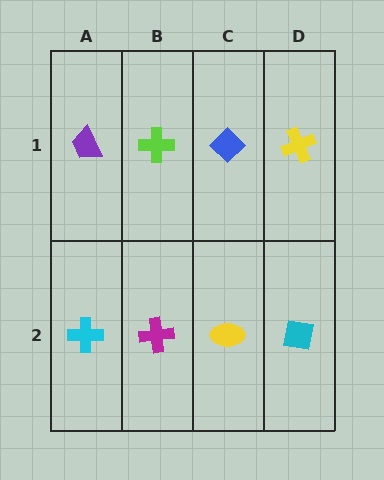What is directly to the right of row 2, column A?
A magenta cross.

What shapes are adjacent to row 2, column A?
A purple trapezoid (row 1, column A), a magenta cross (row 2, column B).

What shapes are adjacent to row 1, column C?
A yellow ellipse (row 2, column C), a lime cross (row 1, column B), a yellow cross (row 1, column D).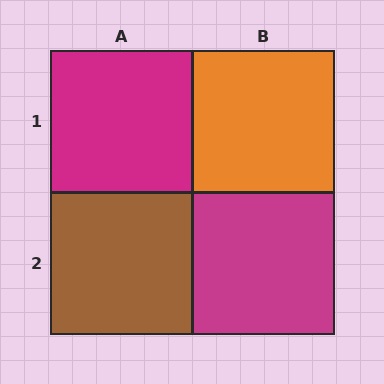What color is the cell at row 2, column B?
Magenta.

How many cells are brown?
1 cell is brown.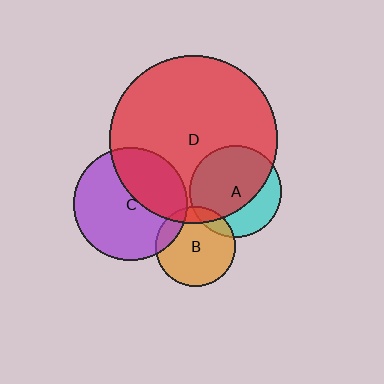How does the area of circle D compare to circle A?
Approximately 3.4 times.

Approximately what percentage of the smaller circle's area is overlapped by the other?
Approximately 15%.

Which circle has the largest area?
Circle D (red).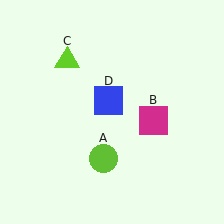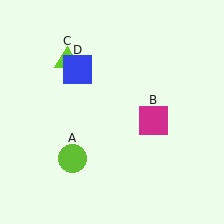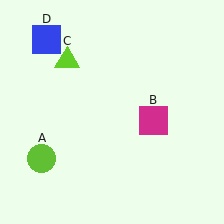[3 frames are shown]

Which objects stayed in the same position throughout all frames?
Magenta square (object B) and lime triangle (object C) remained stationary.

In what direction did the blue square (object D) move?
The blue square (object D) moved up and to the left.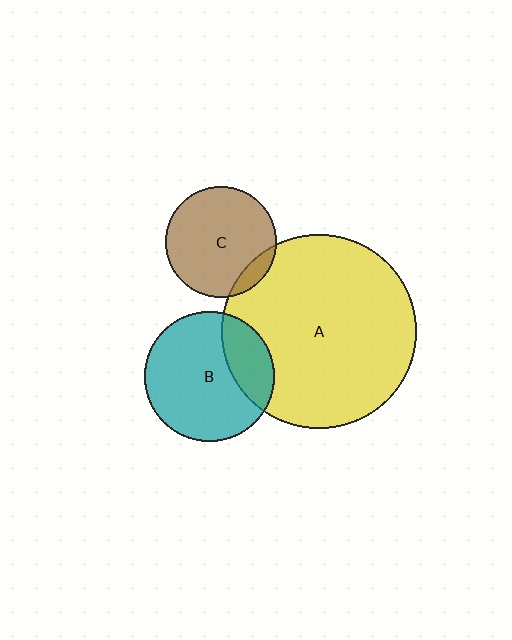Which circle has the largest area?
Circle A (yellow).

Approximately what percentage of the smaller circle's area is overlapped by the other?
Approximately 10%.